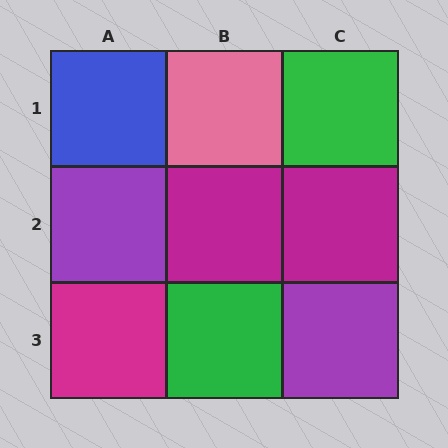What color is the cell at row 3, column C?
Purple.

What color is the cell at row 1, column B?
Pink.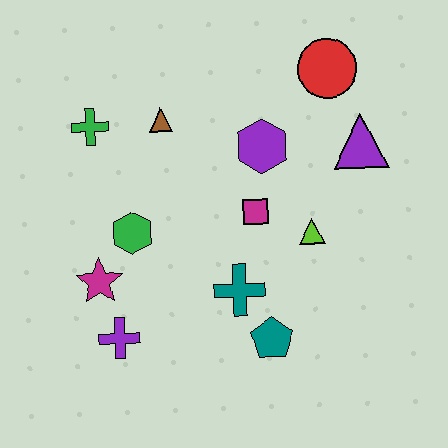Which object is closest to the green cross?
The brown triangle is closest to the green cross.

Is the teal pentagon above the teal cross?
No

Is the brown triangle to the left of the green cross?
No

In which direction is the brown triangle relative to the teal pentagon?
The brown triangle is above the teal pentagon.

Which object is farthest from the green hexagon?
The red circle is farthest from the green hexagon.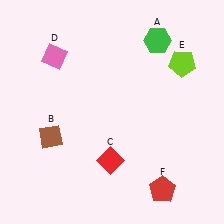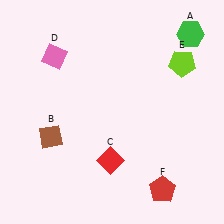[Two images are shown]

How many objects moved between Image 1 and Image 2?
1 object moved between the two images.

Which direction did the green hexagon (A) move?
The green hexagon (A) moved right.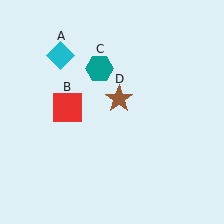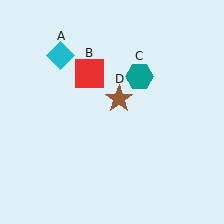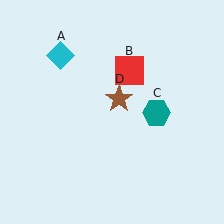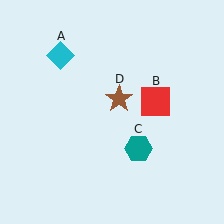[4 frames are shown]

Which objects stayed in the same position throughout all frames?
Cyan diamond (object A) and brown star (object D) remained stationary.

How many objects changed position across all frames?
2 objects changed position: red square (object B), teal hexagon (object C).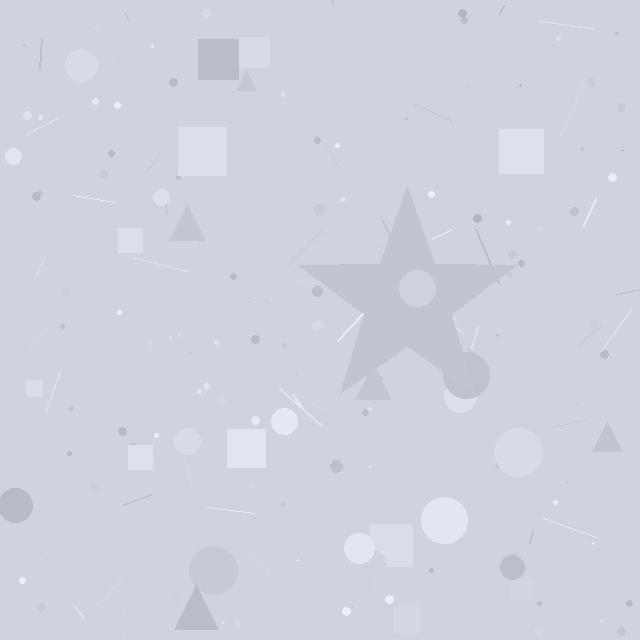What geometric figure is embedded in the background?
A star is embedded in the background.